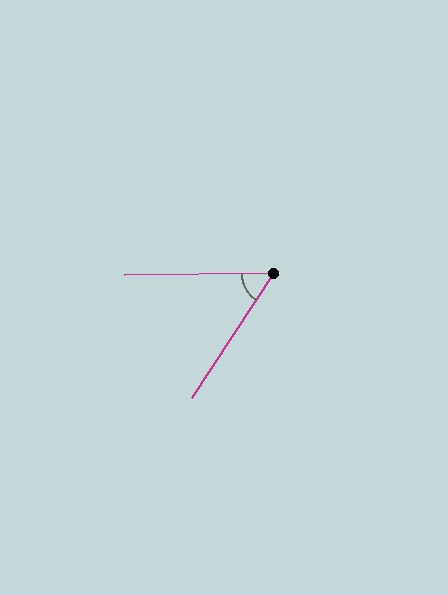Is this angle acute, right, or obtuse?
It is acute.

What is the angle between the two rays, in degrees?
Approximately 56 degrees.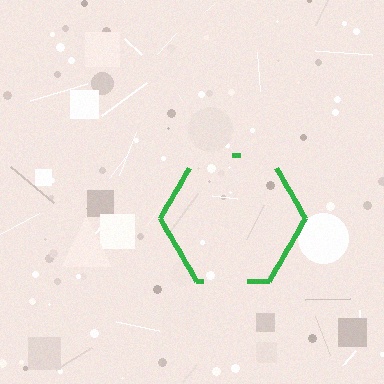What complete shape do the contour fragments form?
The contour fragments form a hexagon.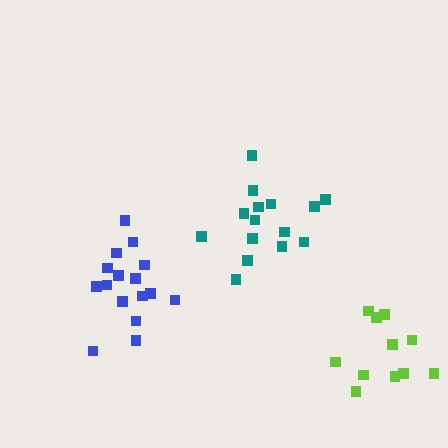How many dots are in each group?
Group 1: 15 dots, Group 2: 16 dots, Group 3: 11 dots (42 total).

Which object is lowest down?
The lime cluster is bottommost.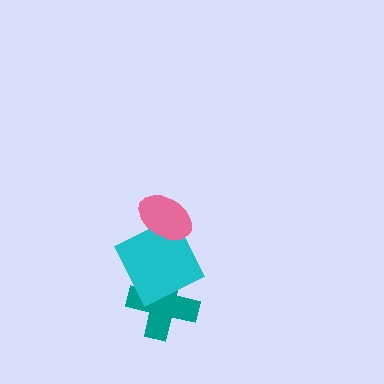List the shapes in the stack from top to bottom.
From top to bottom: the pink ellipse, the cyan square, the teal cross.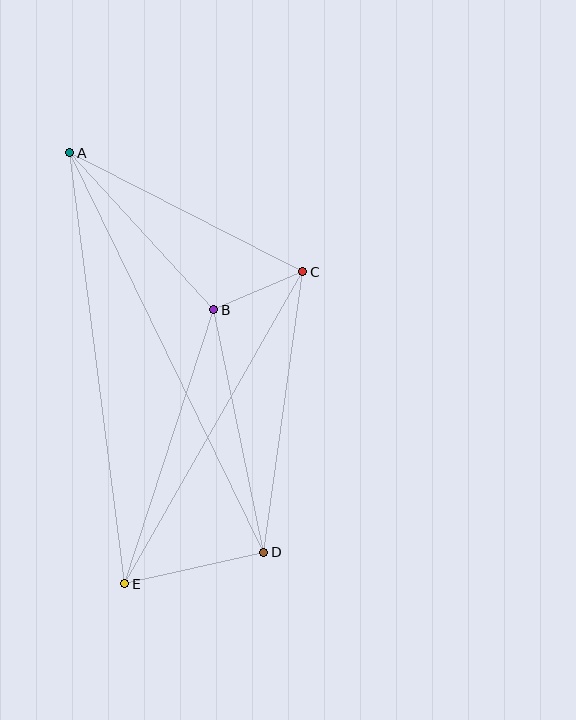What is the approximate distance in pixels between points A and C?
The distance between A and C is approximately 261 pixels.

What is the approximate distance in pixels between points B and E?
The distance between B and E is approximately 288 pixels.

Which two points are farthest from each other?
Points A and D are farthest from each other.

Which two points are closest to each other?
Points B and C are closest to each other.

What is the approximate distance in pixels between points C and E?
The distance between C and E is approximately 359 pixels.